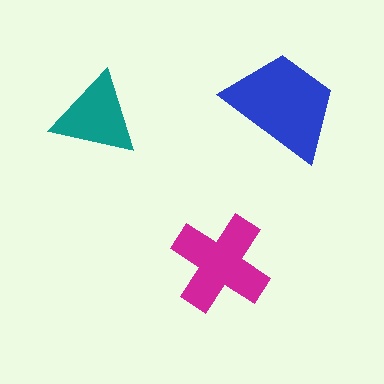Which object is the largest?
The blue trapezoid.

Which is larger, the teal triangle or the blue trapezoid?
The blue trapezoid.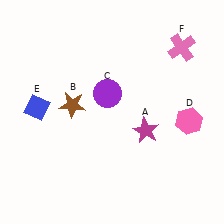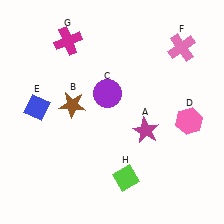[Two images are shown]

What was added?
A magenta cross (G), a lime diamond (H) were added in Image 2.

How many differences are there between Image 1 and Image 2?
There are 2 differences between the two images.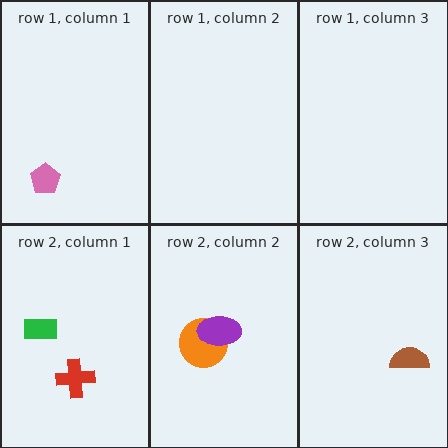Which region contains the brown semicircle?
The row 2, column 3 region.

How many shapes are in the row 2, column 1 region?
2.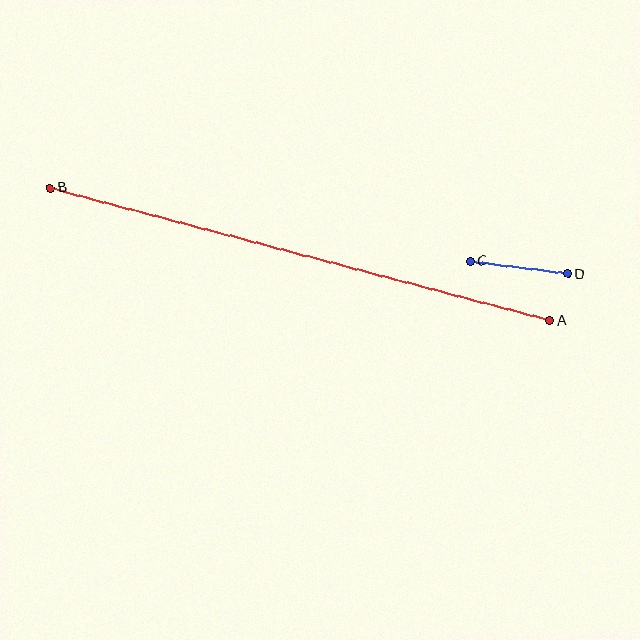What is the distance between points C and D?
The distance is approximately 98 pixels.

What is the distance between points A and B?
The distance is approximately 517 pixels.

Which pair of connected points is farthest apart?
Points A and B are farthest apart.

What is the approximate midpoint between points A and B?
The midpoint is at approximately (300, 254) pixels.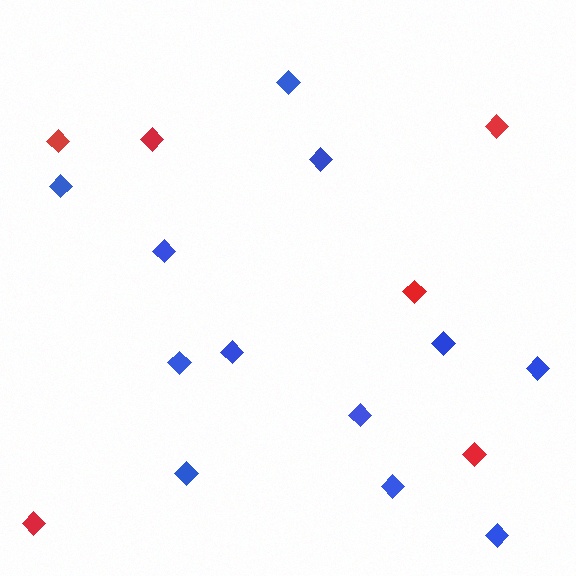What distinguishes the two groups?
There are 2 groups: one group of blue diamonds (12) and one group of red diamonds (6).